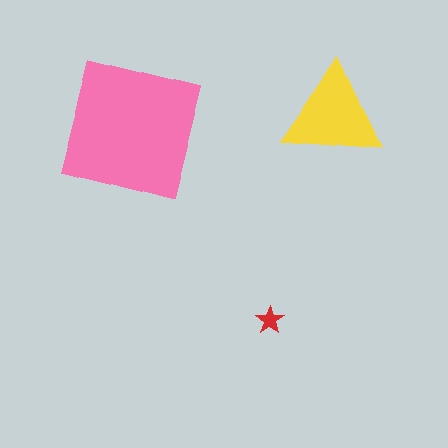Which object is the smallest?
The red star.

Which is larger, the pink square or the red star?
The pink square.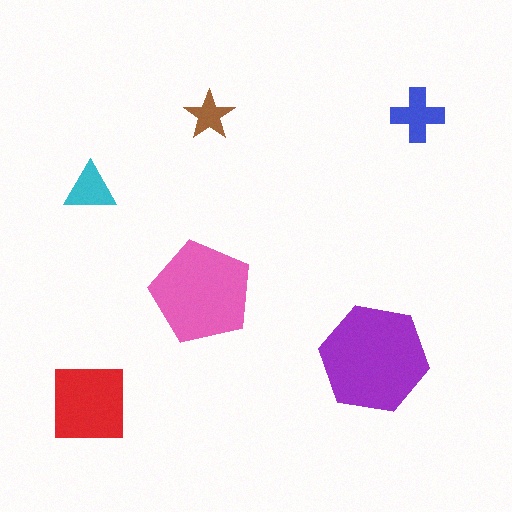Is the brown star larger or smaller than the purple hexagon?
Smaller.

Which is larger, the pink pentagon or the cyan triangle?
The pink pentagon.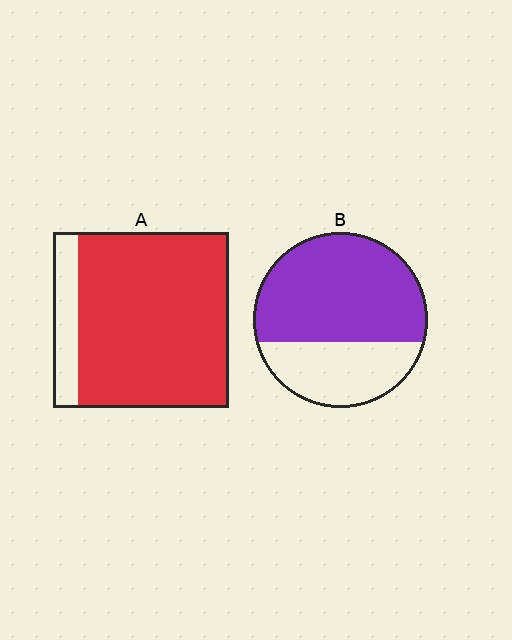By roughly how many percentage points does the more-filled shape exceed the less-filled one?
By roughly 20 percentage points (A over B).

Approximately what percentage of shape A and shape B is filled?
A is approximately 85% and B is approximately 65%.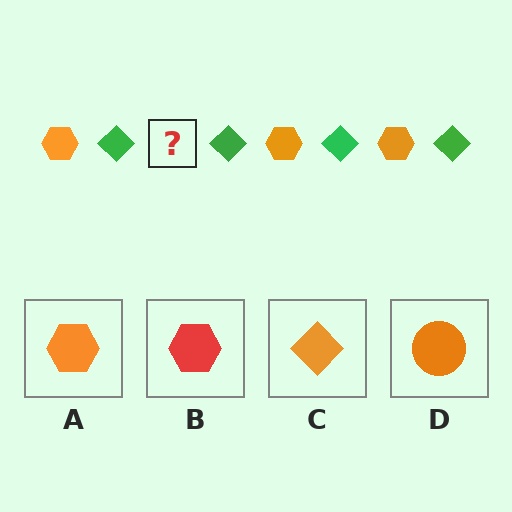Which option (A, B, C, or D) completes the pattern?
A.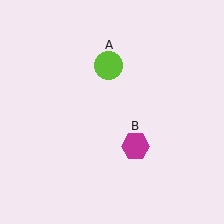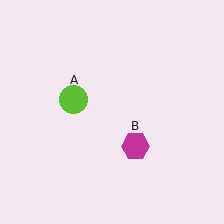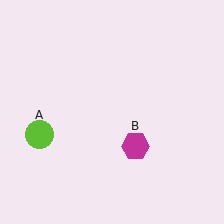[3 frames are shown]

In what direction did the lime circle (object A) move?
The lime circle (object A) moved down and to the left.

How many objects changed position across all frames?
1 object changed position: lime circle (object A).